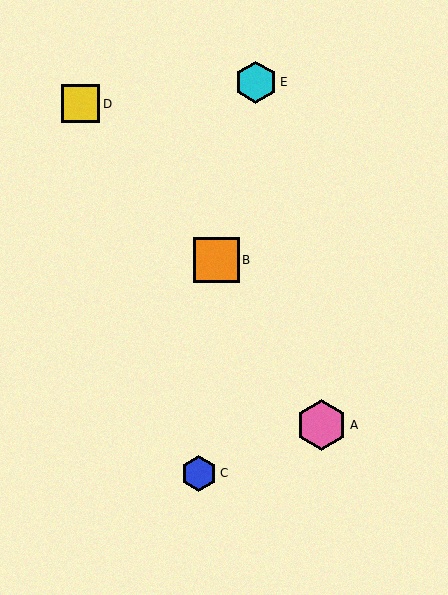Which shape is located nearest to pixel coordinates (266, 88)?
The cyan hexagon (labeled E) at (256, 82) is nearest to that location.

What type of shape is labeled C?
Shape C is a blue hexagon.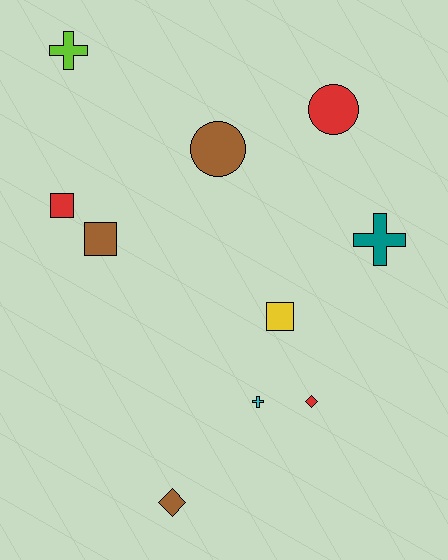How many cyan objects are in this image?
There is 1 cyan object.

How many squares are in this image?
There are 3 squares.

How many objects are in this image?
There are 10 objects.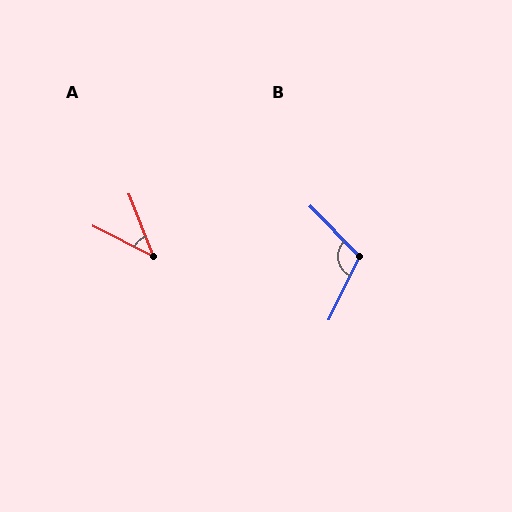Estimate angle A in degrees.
Approximately 41 degrees.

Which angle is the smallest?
A, at approximately 41 degrees.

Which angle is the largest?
B, at approximately 111 degrees.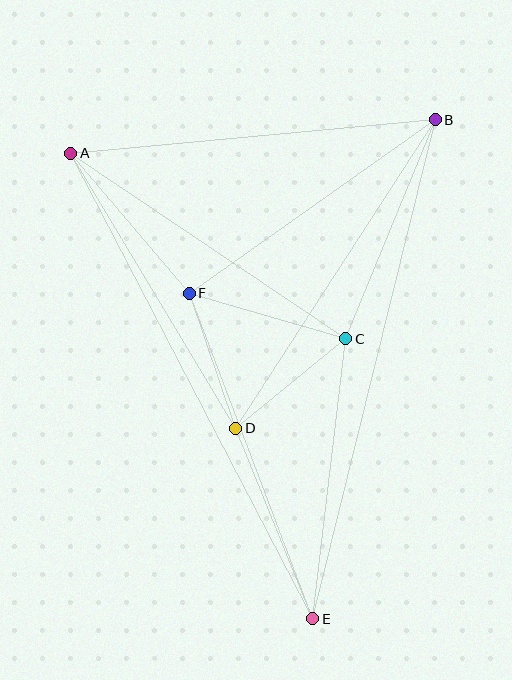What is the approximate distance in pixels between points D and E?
The distance between D and E is approximately 205 pixels.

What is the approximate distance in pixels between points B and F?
The distance between B and F is approximately 301 pixels.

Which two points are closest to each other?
Points C and D are closest to each other.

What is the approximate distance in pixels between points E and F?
The distance between E and F is approximately 348 pixels.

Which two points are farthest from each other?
Points A and E are farthest from each other.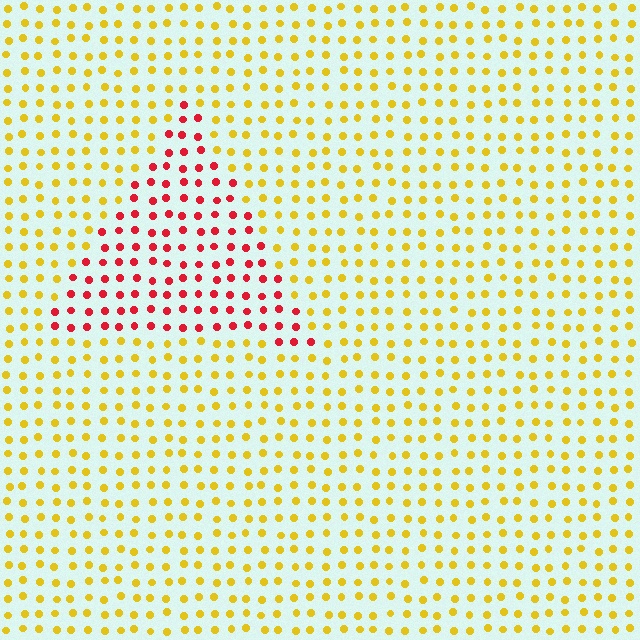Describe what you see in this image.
The image is filled with small yellow elements in a uniform arrangement. A triangle-shaped region is visible where the elements are tinted to a slightly different hue, forming a subtle color boundary.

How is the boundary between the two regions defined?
The boundary is defined purely by a slight shift in hue (about 58 degrees). Spacing, size, and orientation are identical on both sides.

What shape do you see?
I see a triangle.